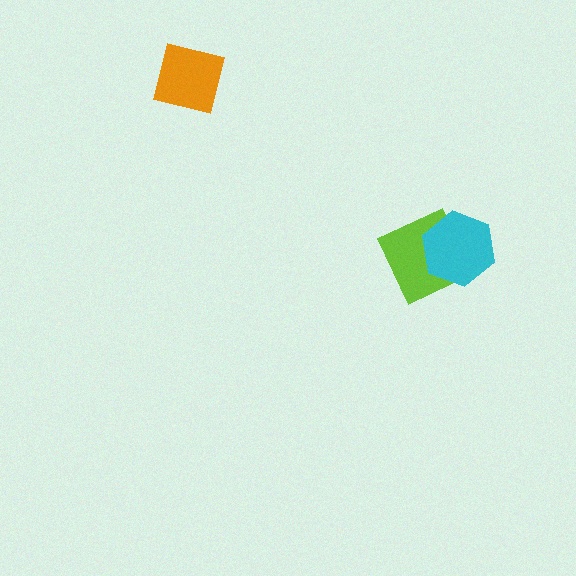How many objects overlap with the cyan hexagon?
1 object overlaps with the cyan hexagon.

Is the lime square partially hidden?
Yes, it is partially covered by another shape.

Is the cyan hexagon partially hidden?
No, no other shape covers it.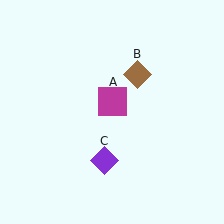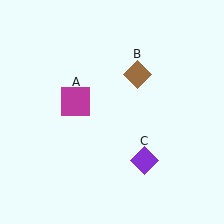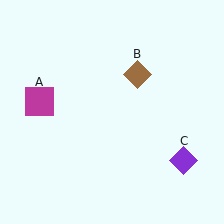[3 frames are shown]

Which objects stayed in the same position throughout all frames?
Brown diamond (object B) remained stationary.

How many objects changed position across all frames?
2 objects changed position: magenta square (object A), purple diamond (object C).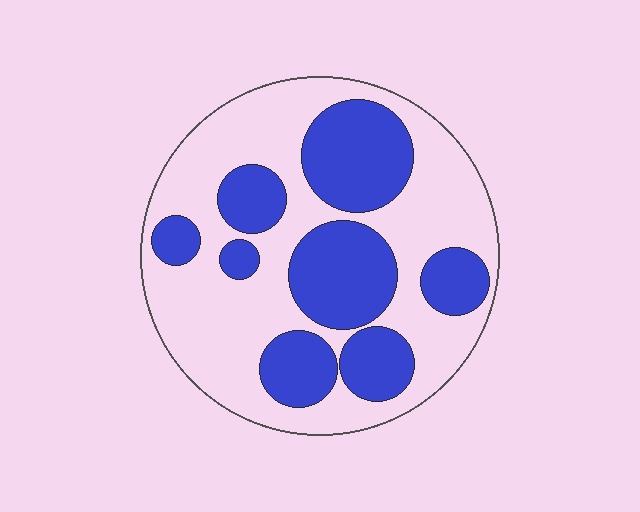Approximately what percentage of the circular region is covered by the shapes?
Approximately 40%.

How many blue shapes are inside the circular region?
8.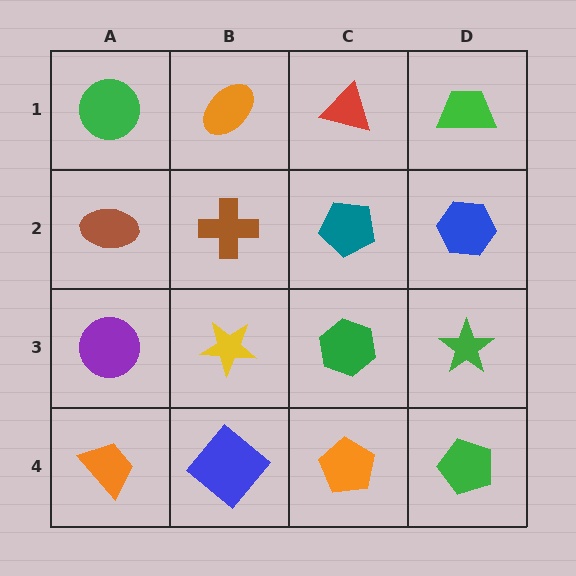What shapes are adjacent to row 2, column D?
A green trapezoid (row 1, column D), a green star (row 3, column D), a teal pentagon (row 2, column C).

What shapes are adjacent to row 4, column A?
A purple circle (row 3, column A), a blue diamond (row 4, column B).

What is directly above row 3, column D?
A blue hexagon.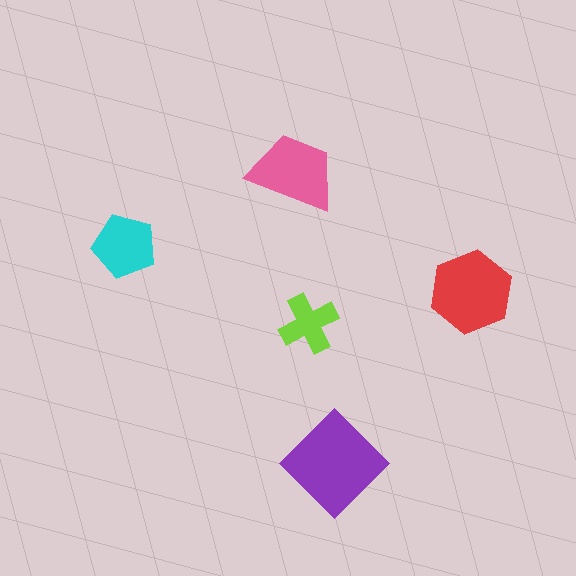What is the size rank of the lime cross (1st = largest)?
5th.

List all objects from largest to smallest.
The purple diamond, the red hexagon, the pink trapezoid, the cyan pentagon, the lime cross.